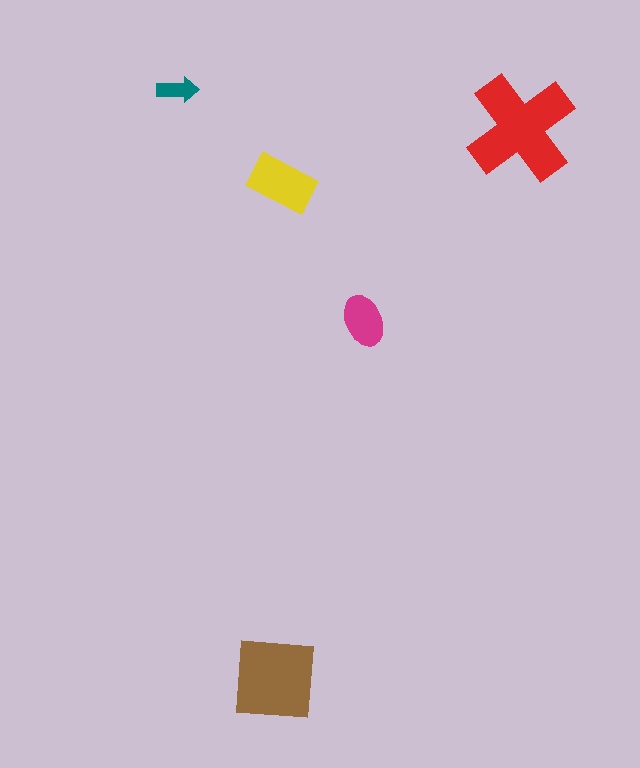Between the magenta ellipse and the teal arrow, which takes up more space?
The magenta ellipse.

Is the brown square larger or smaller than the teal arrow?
Larger.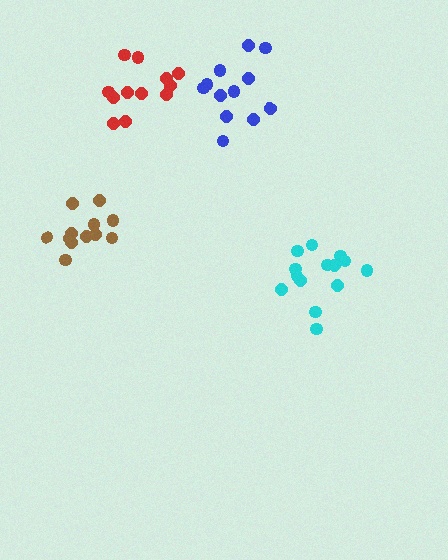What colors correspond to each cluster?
The clusters are colored: cyan, brown, red, blue.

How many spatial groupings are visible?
There are 4 spatial groupings.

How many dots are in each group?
Group 1: 14 dots, Group 2: 12 dots, Group 3: 12 dots, Group 4: 12 dots (50 total).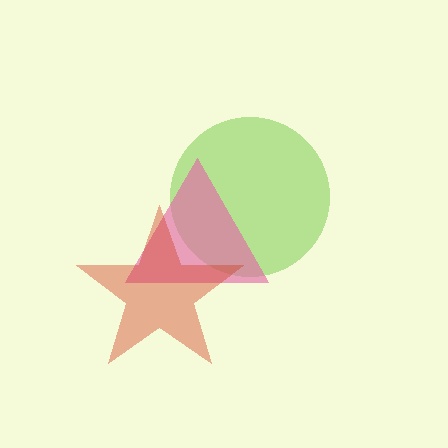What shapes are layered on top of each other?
The layered shapes are: a lime circle, a pink triangle, a red star.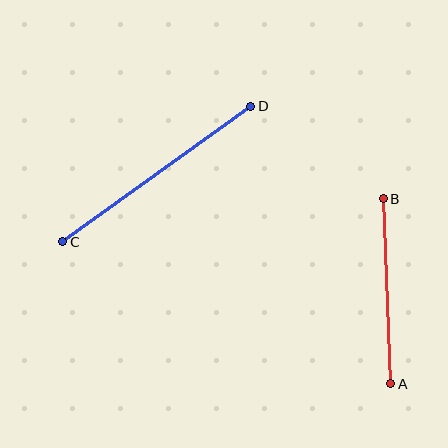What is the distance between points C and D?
The distance is approximately 232 pixels.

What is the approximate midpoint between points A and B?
The midpoint is at approximately (387, 291) pixels.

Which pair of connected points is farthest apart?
Points C and D are farthest apart.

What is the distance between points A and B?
The distance is approximately 185 pixels.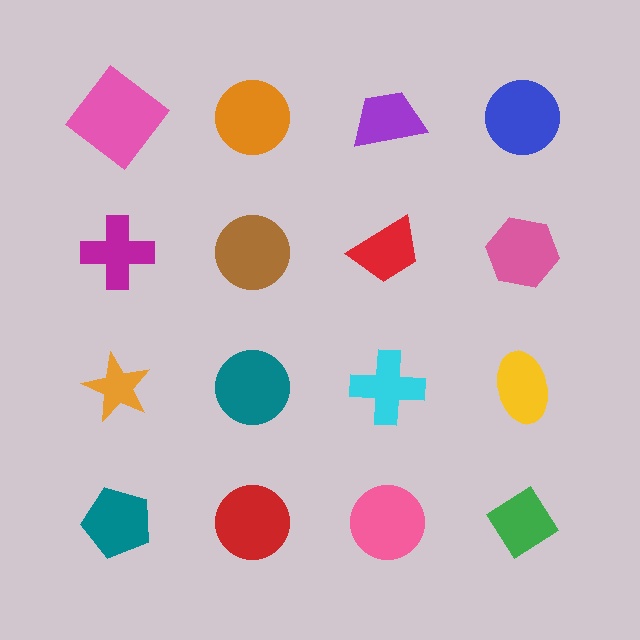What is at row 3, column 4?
A yellow ellipse.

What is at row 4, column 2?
A red circle.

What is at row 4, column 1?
A teal pentagon.